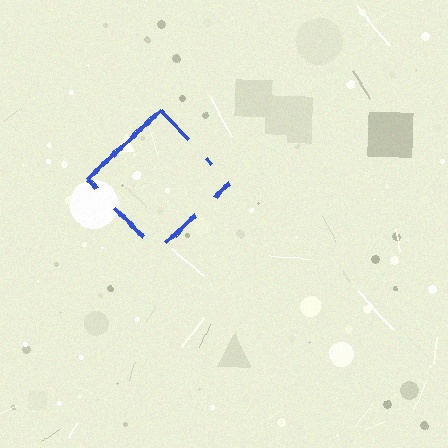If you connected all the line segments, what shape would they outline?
They would outline a diamond.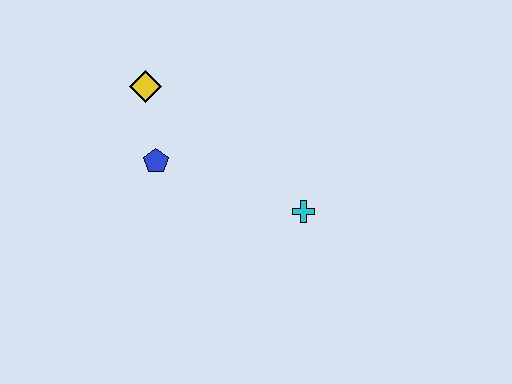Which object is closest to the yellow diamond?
The blue pentagon is closest to the yellow diamond.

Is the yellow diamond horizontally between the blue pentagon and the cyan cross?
No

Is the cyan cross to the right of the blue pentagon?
Yes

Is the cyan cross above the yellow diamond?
No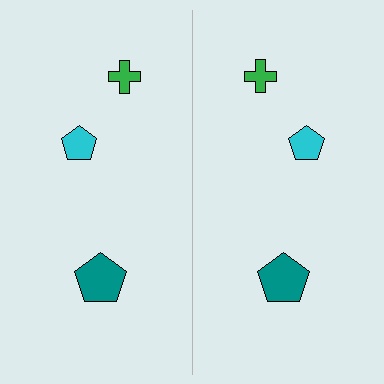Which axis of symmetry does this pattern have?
The pattern has a vertical axis of symmetry running through the center of the image.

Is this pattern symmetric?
Yes, this pattern has bilateral (reflection) symmetry.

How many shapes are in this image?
There are 6 shapes in this image.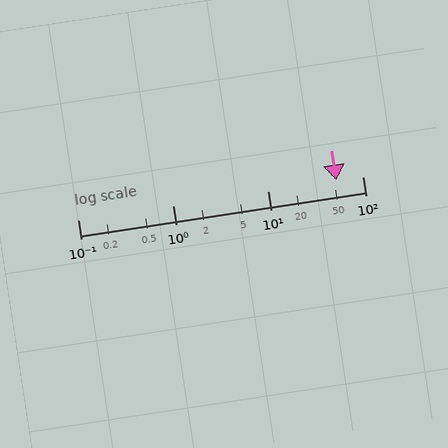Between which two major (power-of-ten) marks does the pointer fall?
The pointer is between 10 and 100.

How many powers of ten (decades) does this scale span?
The scale spans 3 decades, from 0.1 to 100.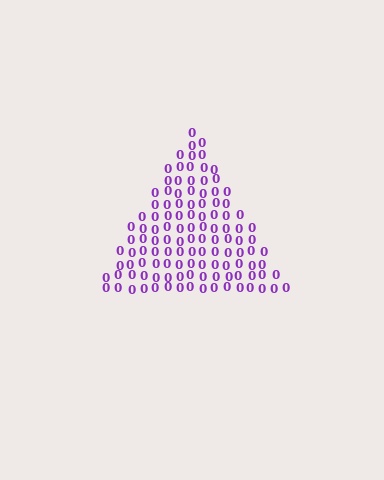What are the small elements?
The small elements are digit 0's.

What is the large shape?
The large shape is a triangle.